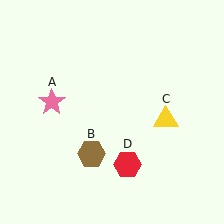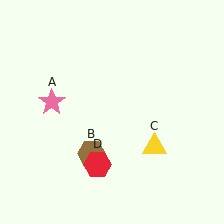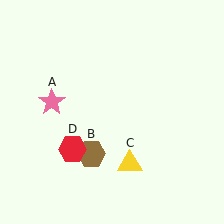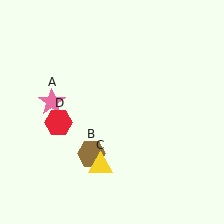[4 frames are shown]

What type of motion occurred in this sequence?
The yellow triangle (object C), red hexagon (object D) rotated clockwise around the center of the scene.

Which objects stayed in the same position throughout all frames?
Pink star (object A) and brown hexagon (object B) remained stationary.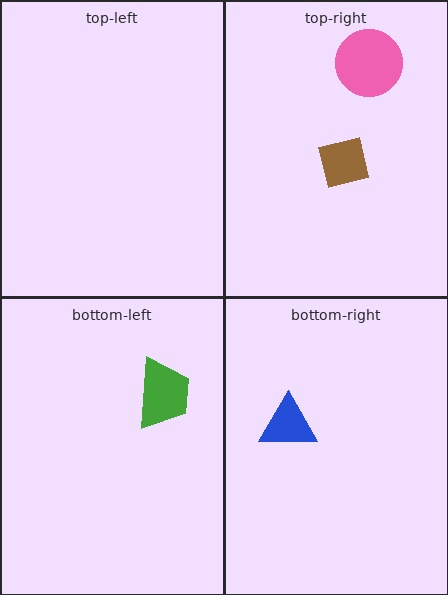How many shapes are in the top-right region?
2.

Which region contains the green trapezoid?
The bottom-left region.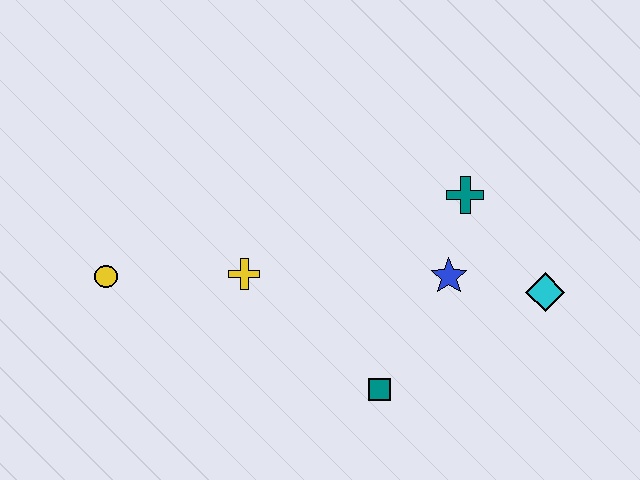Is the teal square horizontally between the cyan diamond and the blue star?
No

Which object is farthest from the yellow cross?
The cyan diamond is farthest from the yellow cross.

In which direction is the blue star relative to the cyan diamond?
The blue star is to the left of the cyan diamond.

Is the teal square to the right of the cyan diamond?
No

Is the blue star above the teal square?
Yes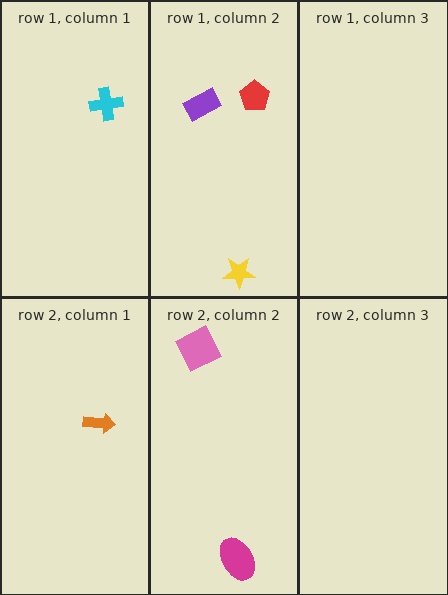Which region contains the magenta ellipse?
The row 2, column 2 region.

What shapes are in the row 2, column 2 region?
The pink diamond, the magenta ellipse.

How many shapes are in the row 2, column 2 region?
2.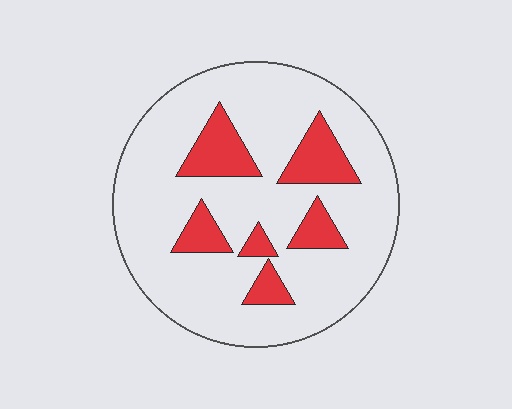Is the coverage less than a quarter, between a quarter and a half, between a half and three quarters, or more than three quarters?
Less than a quarter.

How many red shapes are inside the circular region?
6.